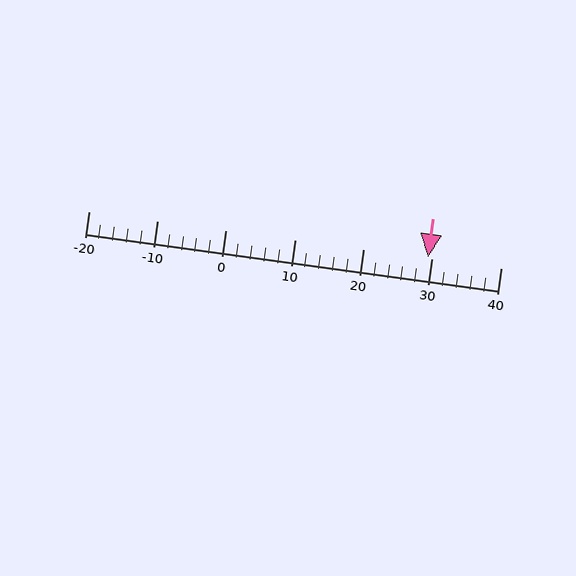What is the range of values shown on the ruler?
The ruler shows values from -20 to 40.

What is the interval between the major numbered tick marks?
The major tick marks are spaced 10 units apart.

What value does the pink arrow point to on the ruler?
The pink arrow points to approximately 29.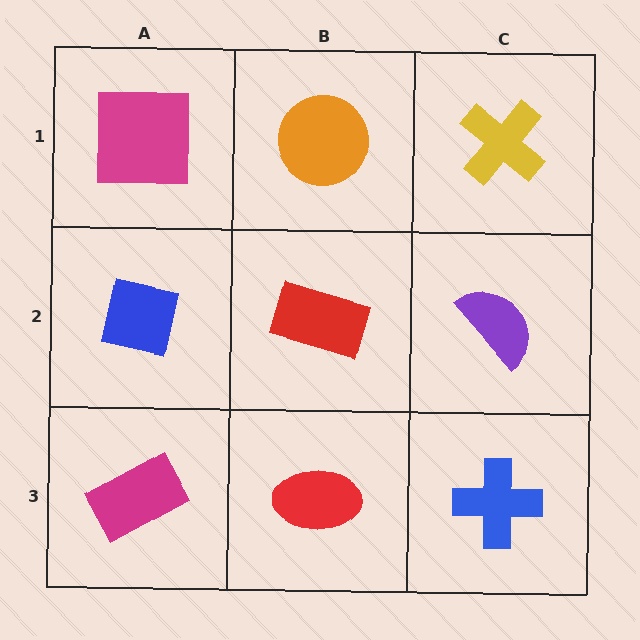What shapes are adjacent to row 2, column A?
A magenta square (row 1, column A), a magenta rectangle (row 3, column A), a red rectangle (row 2, column B).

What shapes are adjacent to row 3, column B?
A red rectangle (row 2, column B), a magenta rectangle (row 3, column A), a blue cross (row 3, column C).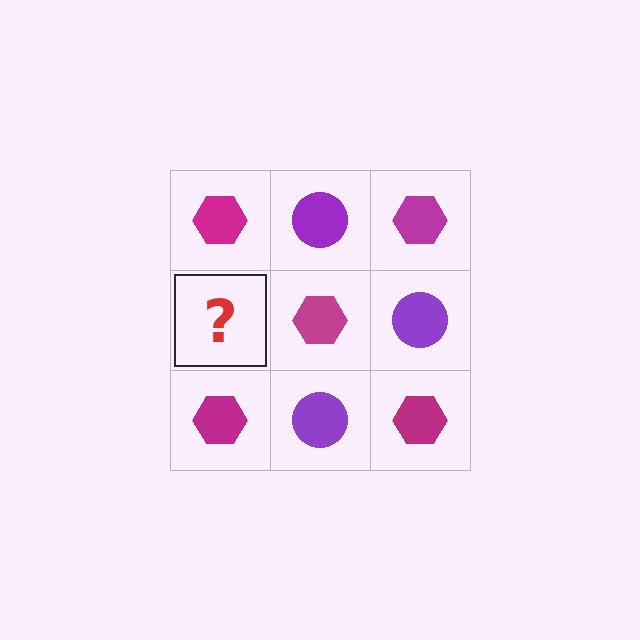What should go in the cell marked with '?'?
The missing cell should contain a purple circle.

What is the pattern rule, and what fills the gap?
The rule is that it alternates magenta hexagon and purple circle in a checkerboard pattern. The gap should be filled with a purple circle.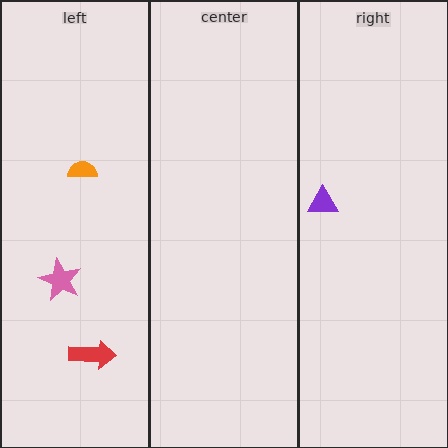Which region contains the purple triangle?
The right region.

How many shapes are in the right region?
1.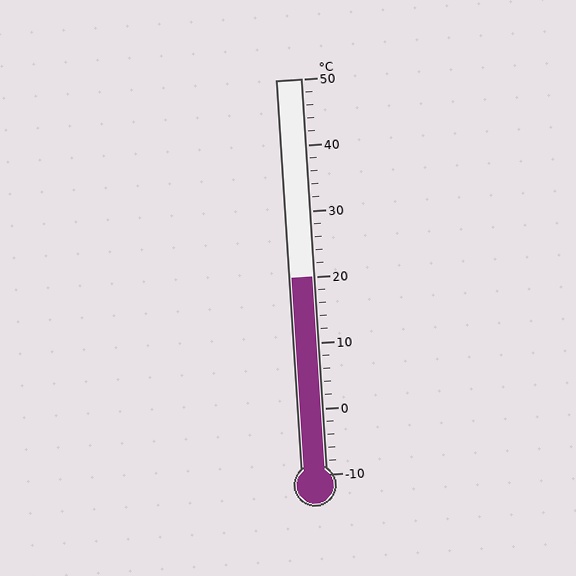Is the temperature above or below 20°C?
The temperature is at 20°C.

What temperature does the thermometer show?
The thermometer shows approximately 20°C.